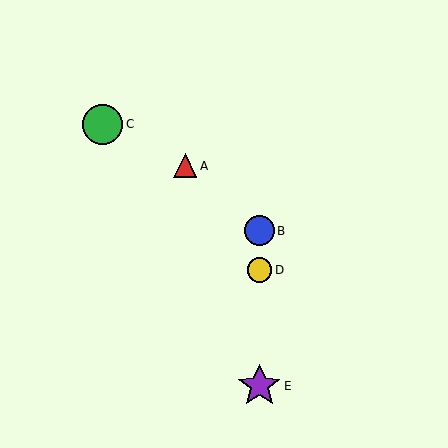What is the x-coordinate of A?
Object A is at x≈185.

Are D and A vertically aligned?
No, D is at x≈259 and A is at x≈185.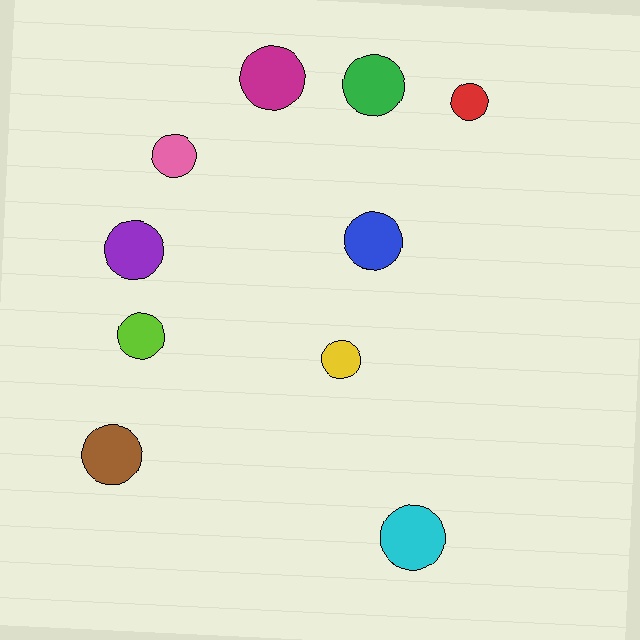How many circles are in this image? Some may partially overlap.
There are 10 circles.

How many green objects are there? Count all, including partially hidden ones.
There is 1 green object.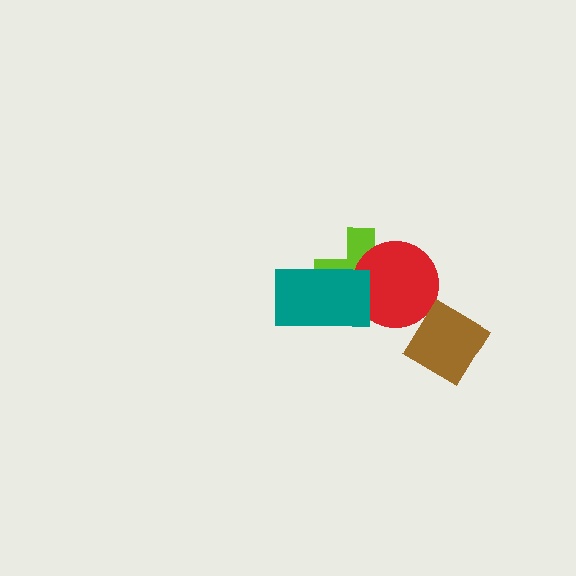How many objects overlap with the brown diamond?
1 object overlaps with the brown diamond.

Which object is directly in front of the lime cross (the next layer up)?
The red circle is directly in front of the lime cross.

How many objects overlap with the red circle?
3 objects overlap with the red circle.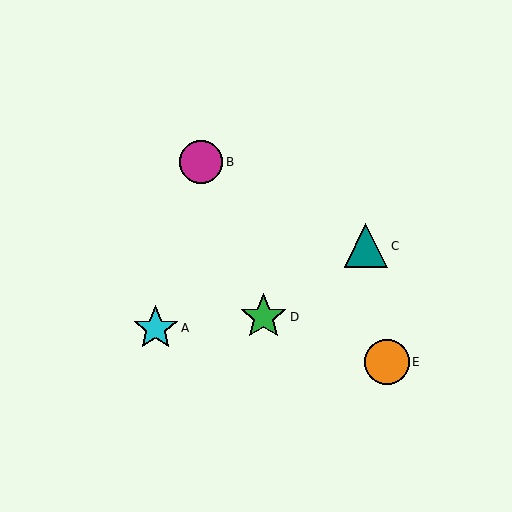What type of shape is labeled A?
Shape A is a cyan star.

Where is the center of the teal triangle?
The center of the teal triangle is at (366, 246).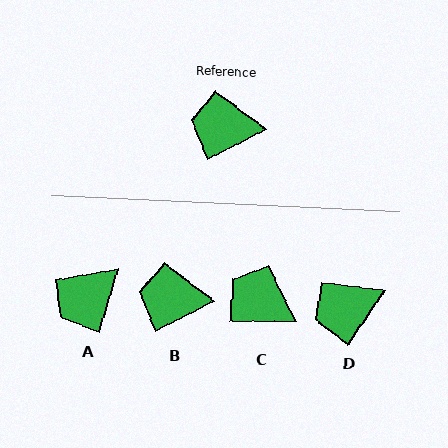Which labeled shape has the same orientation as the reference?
B.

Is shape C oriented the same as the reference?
No, it is off by about 27 degrees.